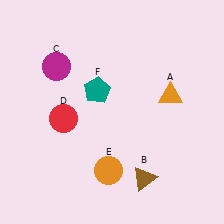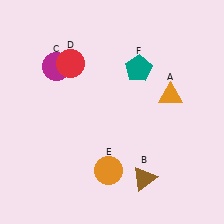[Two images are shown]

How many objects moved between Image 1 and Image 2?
2 objects moved between the two images.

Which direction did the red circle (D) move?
The red circle (D) moved up.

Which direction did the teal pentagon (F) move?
The teal pentagon (F) moved right.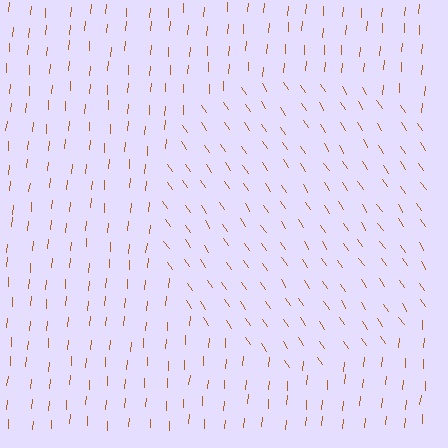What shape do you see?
I see a circle.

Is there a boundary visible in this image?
Yes, there is a texture boundary formed by a change in line orientation.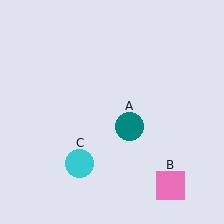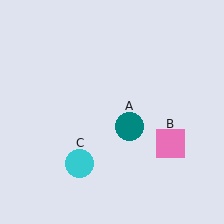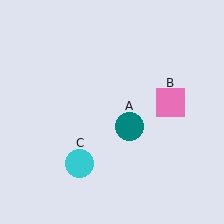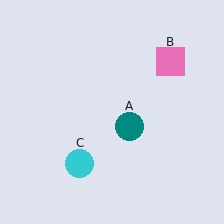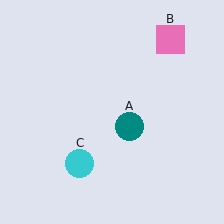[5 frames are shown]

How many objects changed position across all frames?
1 object changed position: pink square (object B).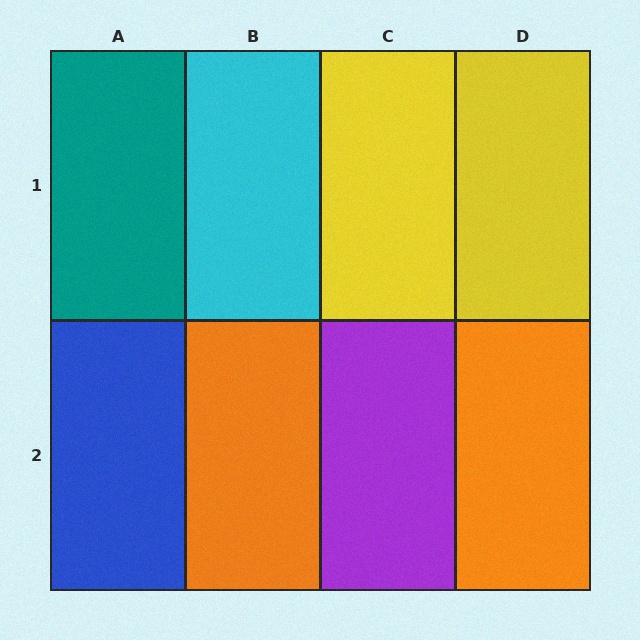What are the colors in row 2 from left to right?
Blue, orange, purple, orange.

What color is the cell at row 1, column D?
Yellow.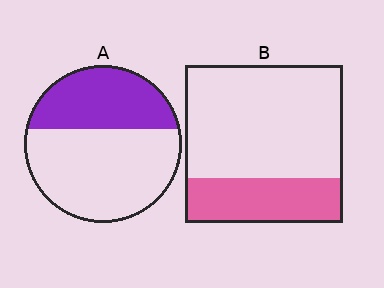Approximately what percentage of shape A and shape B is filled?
A is approximately 40% and B is approximately 30%.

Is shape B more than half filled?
No.